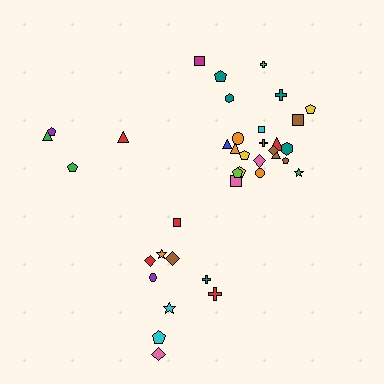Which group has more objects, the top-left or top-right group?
The top-right group.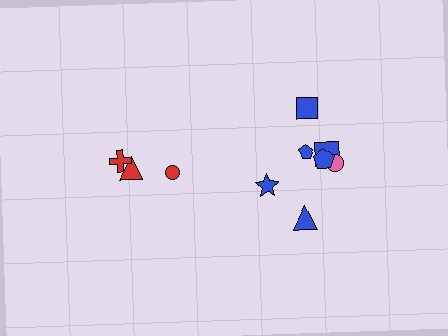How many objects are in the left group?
There are 3 objects.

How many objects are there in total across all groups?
There are 10 objects.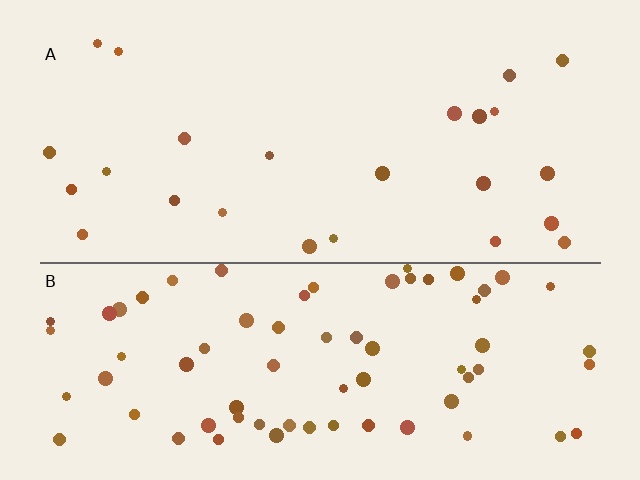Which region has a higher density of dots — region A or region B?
B (the bottom).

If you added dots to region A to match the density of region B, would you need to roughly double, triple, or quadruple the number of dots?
Approximately triple.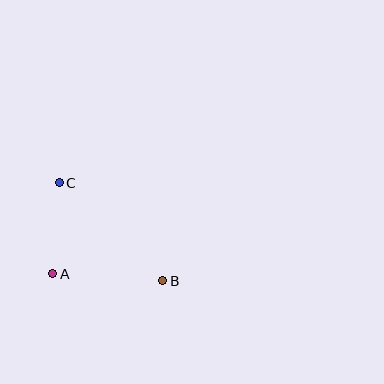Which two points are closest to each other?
Points A and C are closest to each other.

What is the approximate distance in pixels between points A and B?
The distance between A and B is approximately 110 pixels.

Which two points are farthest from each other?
Points B and C are farthest from each other.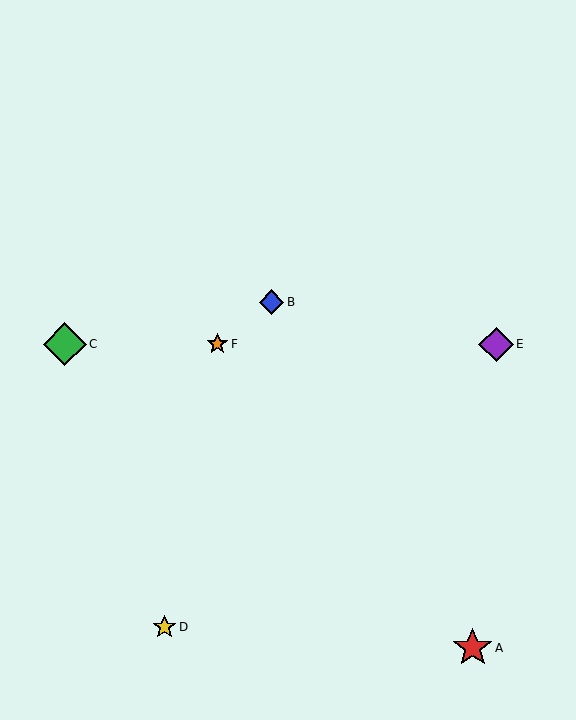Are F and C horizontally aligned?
Yes, both are at y≈344.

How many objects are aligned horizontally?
3 objects (C, E, F) are aligned horizontally.